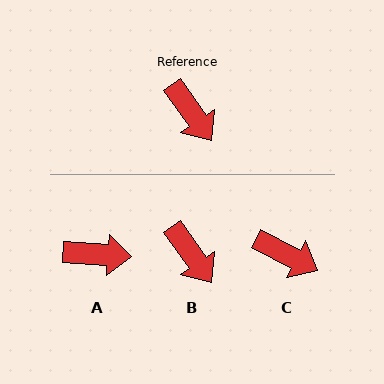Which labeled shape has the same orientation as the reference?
B.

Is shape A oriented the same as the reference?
No, it is off by about 51 degrees.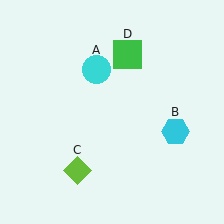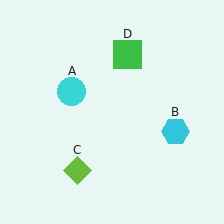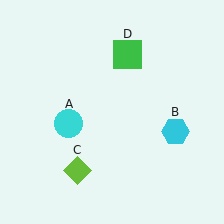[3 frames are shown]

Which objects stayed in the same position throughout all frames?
Cyan hexagon (object B) and lime diamond (object C) and green square (object D) remained stationary.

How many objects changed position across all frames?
1 object changed position: cyan circle (object A).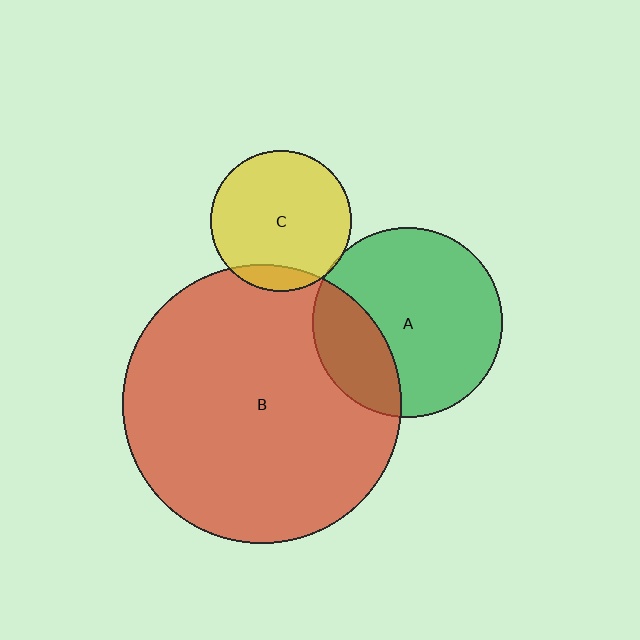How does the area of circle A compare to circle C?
Approximately 1.8 times.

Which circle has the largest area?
Circle B (red).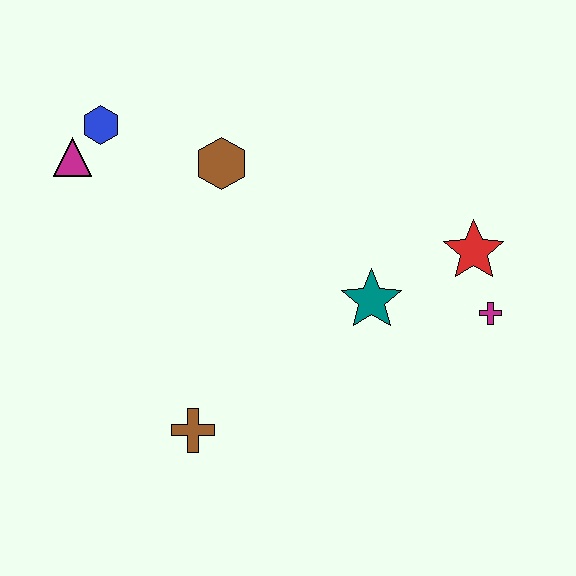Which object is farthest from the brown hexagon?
The magenta cross is farthest from the brown hexagon.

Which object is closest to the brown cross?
The teal star is closest to the brown cross.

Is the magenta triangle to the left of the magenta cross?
Yes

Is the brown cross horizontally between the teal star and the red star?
No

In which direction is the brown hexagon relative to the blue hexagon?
The brown hexagon is to the right of the blue hexagon.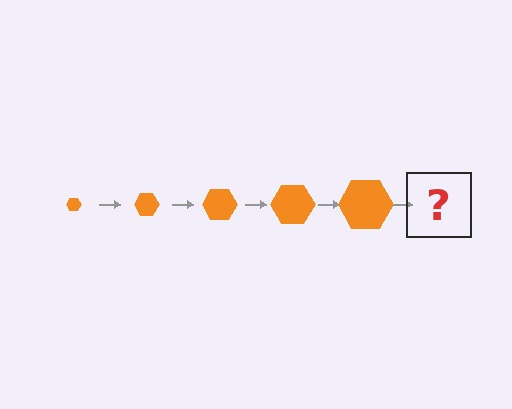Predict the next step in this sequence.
The next step is an orange hexagon, larger than the previous one.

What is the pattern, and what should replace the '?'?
The pattern is that the hexagon gets progressively larger each step. The '?' should be an orange hexagon, larger than the previous one.